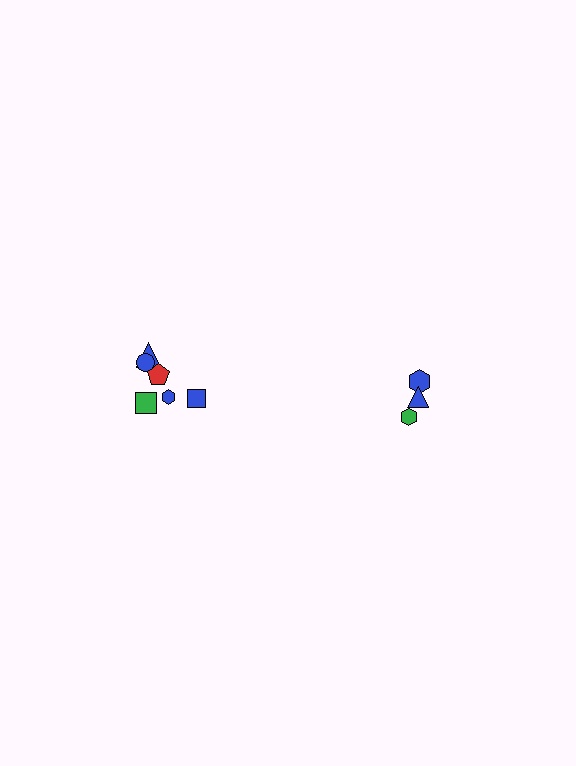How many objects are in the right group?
There are 3 objects.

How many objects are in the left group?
There are 6 objects.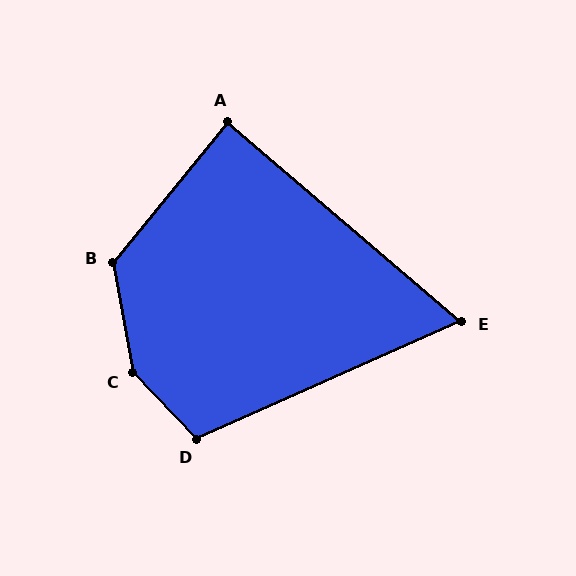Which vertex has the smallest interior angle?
E, at approximately 64 degrees.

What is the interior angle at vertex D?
Approximately 110 degrees (obtuse).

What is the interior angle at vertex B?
Approximately 131 degrees (obtuse).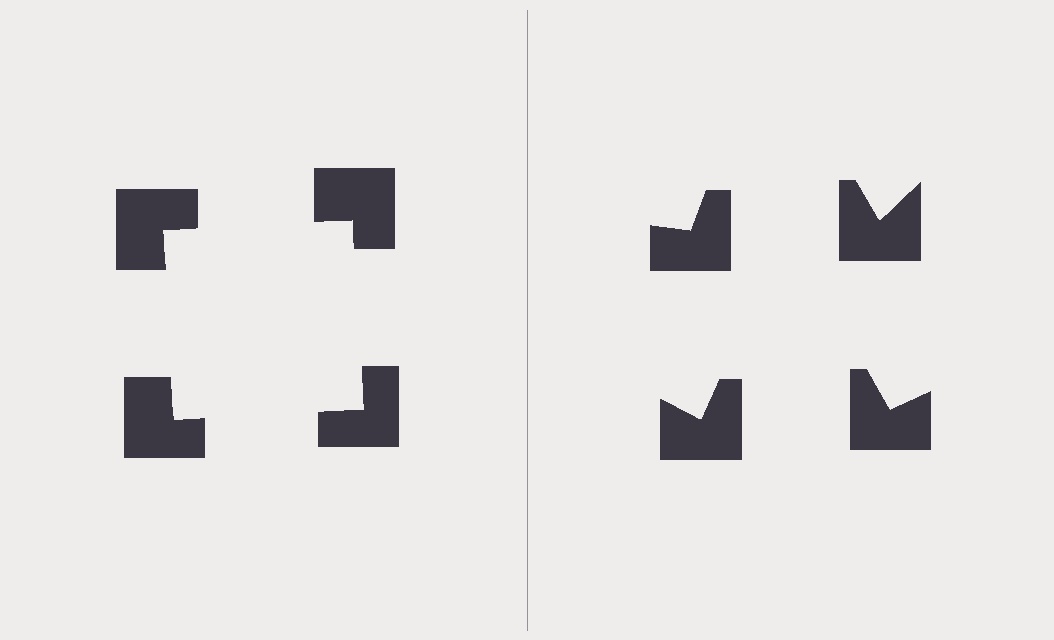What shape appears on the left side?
An illusory square.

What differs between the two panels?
The notched squares are positioned identically on both sides; only the wedge orientations differ. On the left they align to a square; on the right they are misaligned.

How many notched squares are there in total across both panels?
8 — 4 on each side.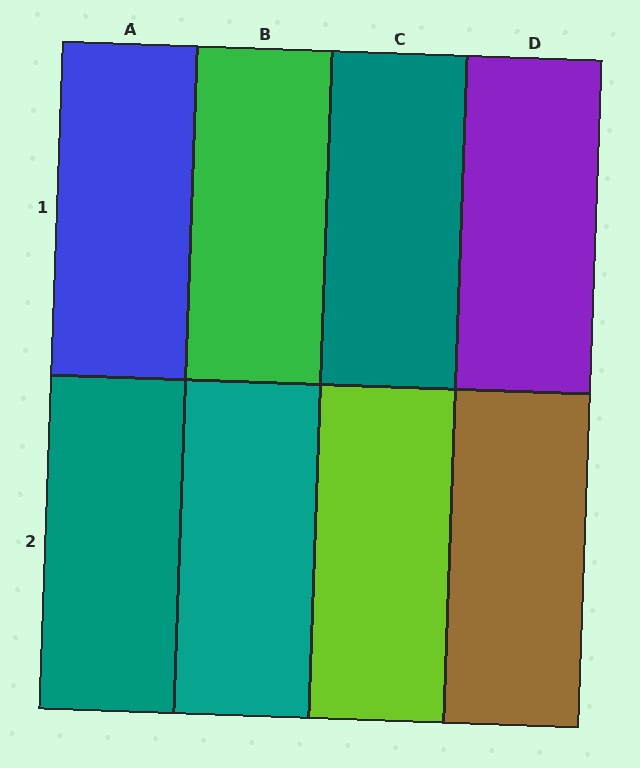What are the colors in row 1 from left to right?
Blue, green, teal, purple.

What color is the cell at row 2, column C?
Lime.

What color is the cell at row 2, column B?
Teal.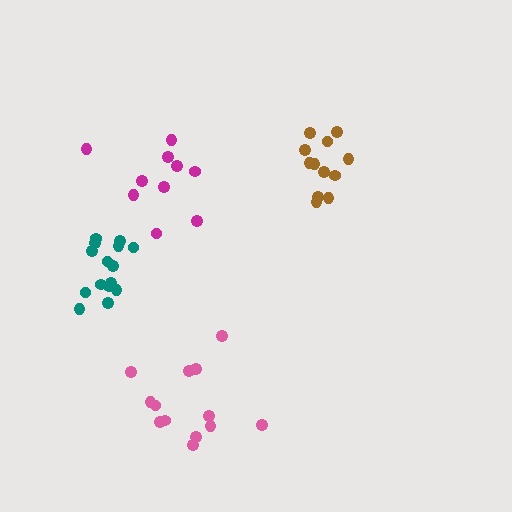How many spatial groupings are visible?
There are 4 spatial groupings.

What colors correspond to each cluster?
The clusters are colored: magenta, pink, brown, teal.